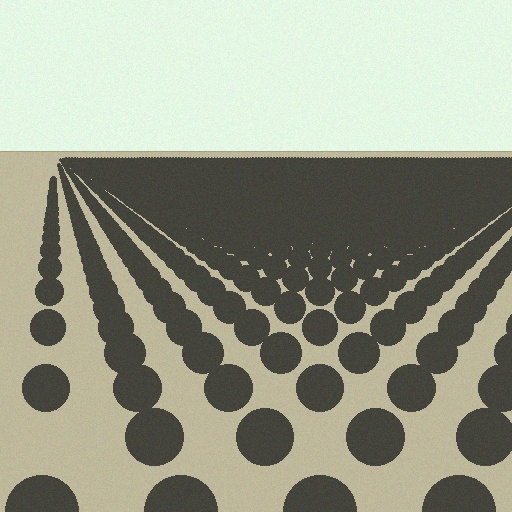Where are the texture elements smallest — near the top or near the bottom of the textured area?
Near the top.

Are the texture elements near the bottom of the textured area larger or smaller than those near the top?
Larger. Near the bottom, elements are closer to the viewer and appear at a bigger on-screen size.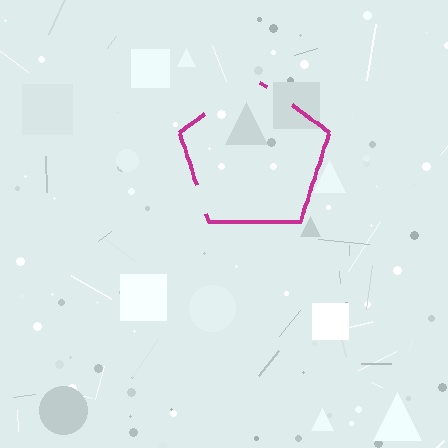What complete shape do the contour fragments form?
The contour fragments form a pentagon.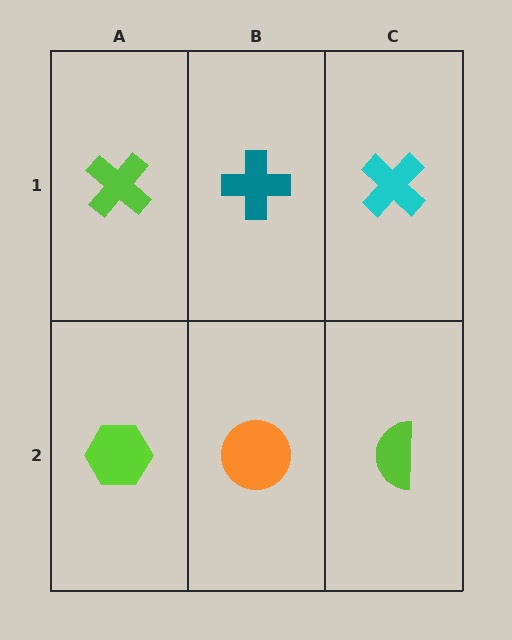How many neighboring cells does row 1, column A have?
2.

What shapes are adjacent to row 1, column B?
An orange circle (row 2, column B), a lime cross (row 1, column A), a cyan cross (row 1, column C).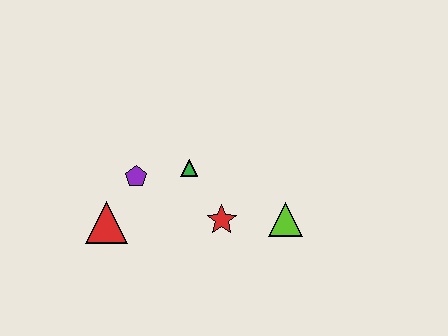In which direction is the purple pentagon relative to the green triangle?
The purple pentagon is to the left of the green triangle.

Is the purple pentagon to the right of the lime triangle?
No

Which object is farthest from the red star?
The red triangle is farthest from the red star.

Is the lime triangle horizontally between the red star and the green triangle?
No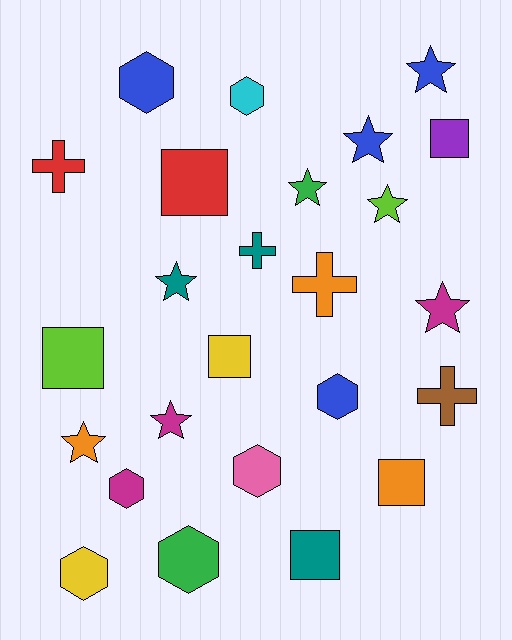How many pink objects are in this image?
There is 1 pink object.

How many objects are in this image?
There are 25 objects.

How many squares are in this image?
There are 6 squares.